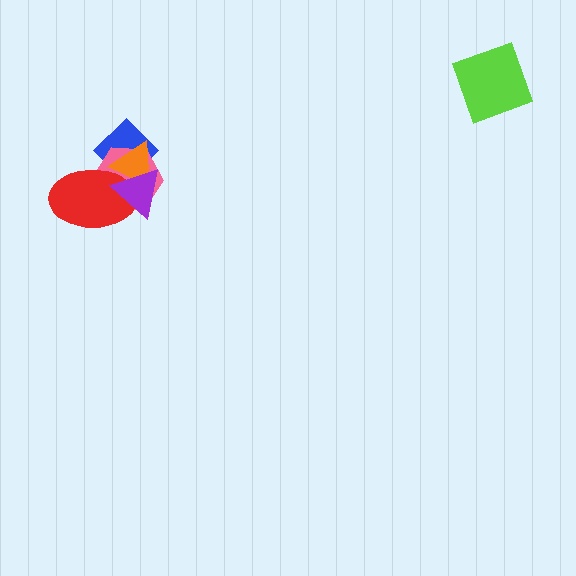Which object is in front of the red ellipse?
The purple triangle is in front of the red ellipse.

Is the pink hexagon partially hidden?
Yes, it is partially covered by another shape.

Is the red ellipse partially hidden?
Yes, it is partially covered by another shape.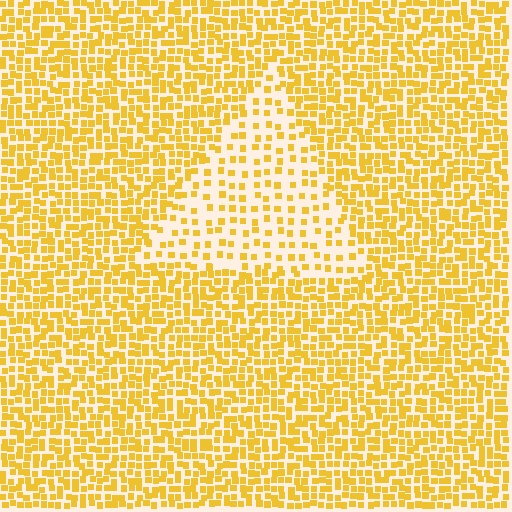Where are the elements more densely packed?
The elements are more densely packed outside the triangle boundary.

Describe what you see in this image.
The image contains small yellow elements arranged at two different densities. A triangle-shaped region is visible where the elements are less densely packed than the surrounding area.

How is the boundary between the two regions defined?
The boundary is defined by a change in element density (approximately 2.2x ratio). All elements are the same color, size, and shape.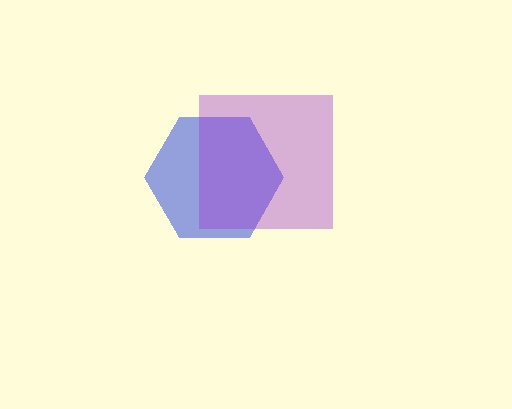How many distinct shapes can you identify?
There are 2 distinct shapes: a blue hexagon, a purple square.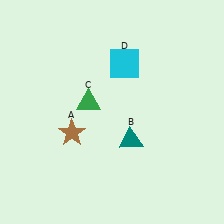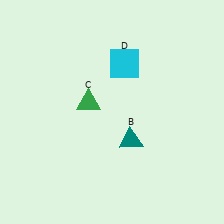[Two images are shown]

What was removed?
The brown star (A) was removed in Image 2.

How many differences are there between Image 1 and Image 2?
There is 1 difference between the two images.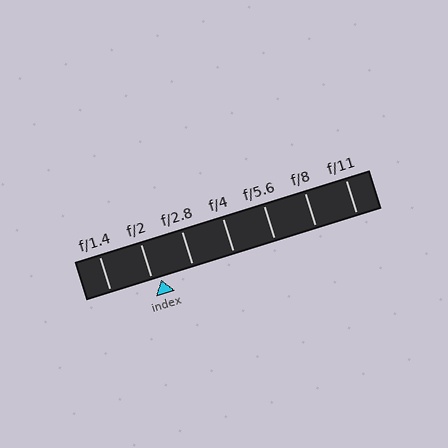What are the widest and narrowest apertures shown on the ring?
The widest aperture shown is f/1.4 and the narrowest is f/11.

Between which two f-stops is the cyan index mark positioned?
The index mark is between f/2 and f/2.8.